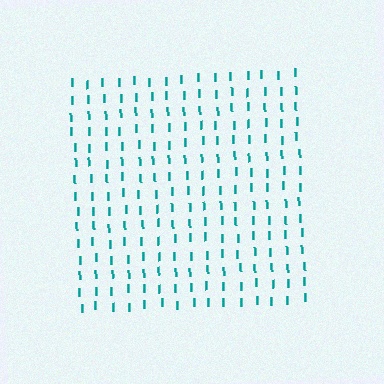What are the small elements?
The small elements are letter I's.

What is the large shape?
The large shape is a square.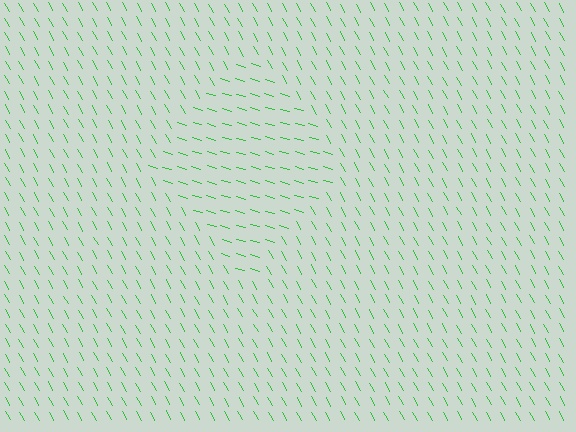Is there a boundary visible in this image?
Yes, there is a texture boundary formed by a change in line orientation.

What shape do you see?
I see a diamond.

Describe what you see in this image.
The image is filled with small green line segments. A diamond region in the image has lines oriented differently from the surrounding lines, creating a visible texture boundary.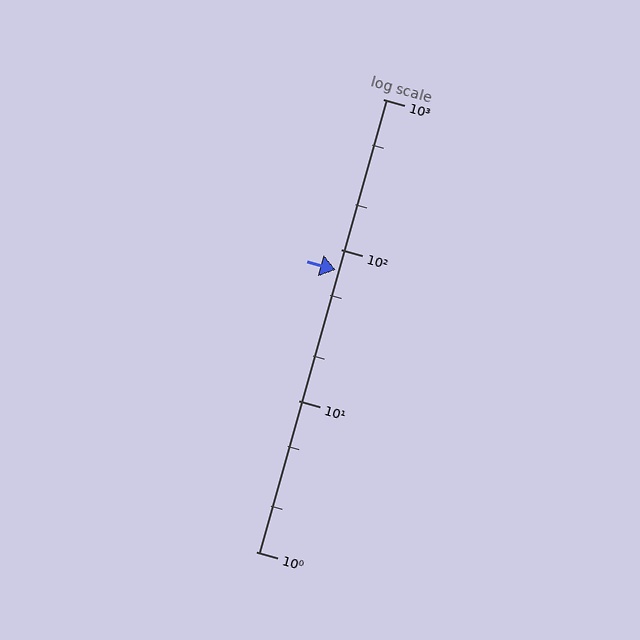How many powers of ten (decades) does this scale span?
The scale spans 3 decades, from 1 to 1000.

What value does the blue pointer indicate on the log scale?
The pointer indicates approximately 74.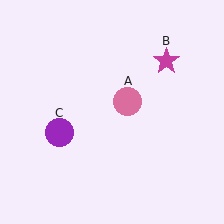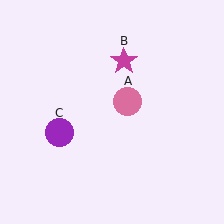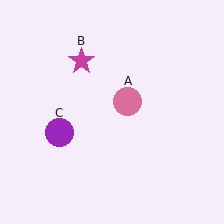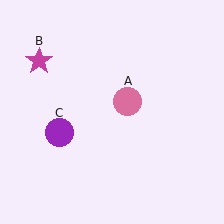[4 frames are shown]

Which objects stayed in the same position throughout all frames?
Pink circle (object A) and purple circle (object C) remained stationary.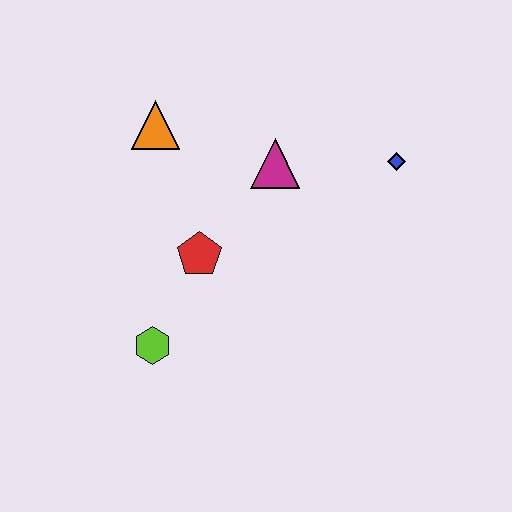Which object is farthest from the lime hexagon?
The blue diamond is farthest from the lime hexagon.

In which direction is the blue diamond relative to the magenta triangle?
The blue diamond is to the right of the magenta triangle.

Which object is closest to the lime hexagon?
The red pentagon is closest to the lime hexagon.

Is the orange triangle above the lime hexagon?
Yes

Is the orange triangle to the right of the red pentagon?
No